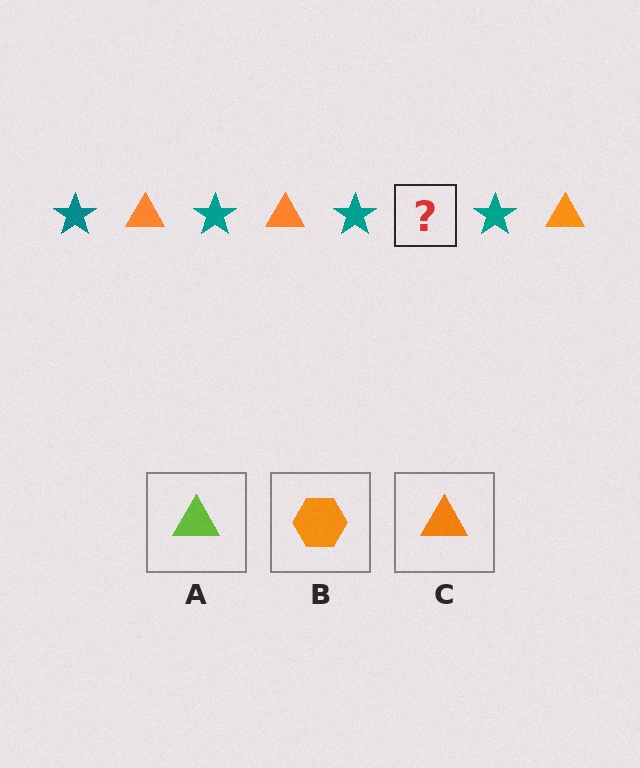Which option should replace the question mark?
Option C.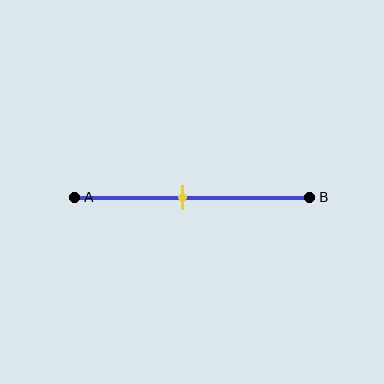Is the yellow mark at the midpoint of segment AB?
No, the mark is at about 45% from A, not at the 50% midpoint.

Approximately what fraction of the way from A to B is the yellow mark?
The yellow mark is approximately 45% of the way from A to B.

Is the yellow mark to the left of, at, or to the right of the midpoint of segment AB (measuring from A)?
The yellow mark is to the left of the midpoint of segment AB.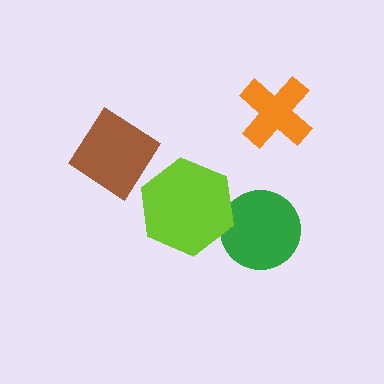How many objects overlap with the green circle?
1 object overlaps with the green circle.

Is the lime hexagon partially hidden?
No, no other shape covers it.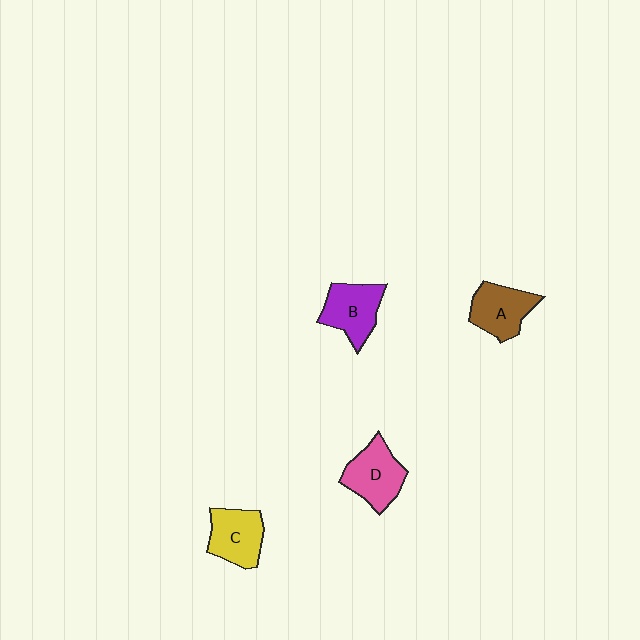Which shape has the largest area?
Shape D (pink).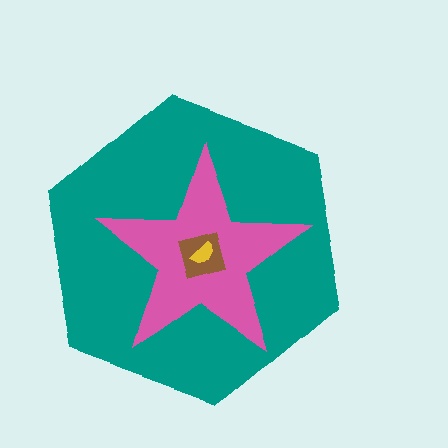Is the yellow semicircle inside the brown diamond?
Yes.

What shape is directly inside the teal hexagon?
The pink star.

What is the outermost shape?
The teal hexagon.